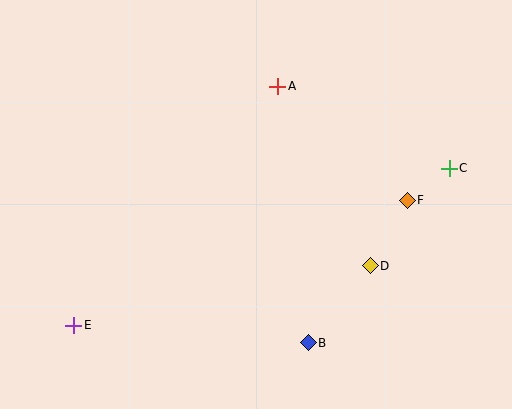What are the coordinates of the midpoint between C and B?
The midpoint between C and B is at (379, 255).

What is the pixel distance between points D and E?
The distance between D and E is 302 pixels.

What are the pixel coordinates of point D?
Point D is at (370, 266).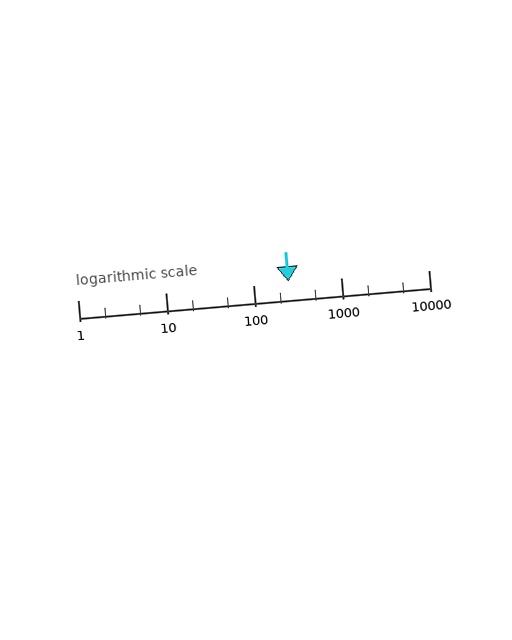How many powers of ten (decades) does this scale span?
The scale spans 4 decades, from 1 to 10000.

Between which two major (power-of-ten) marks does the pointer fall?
The pointer is between 100 and 1000.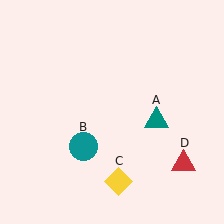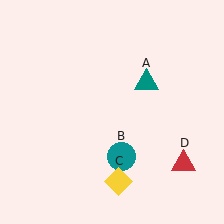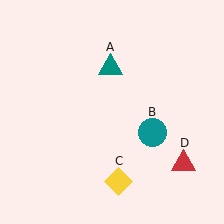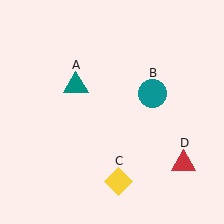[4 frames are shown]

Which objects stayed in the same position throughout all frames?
Yellow diamond (object C) and red triangle (object D) remained stationary.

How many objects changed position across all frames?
2 objects changed position: teal triangle (object A), teal circle (object B).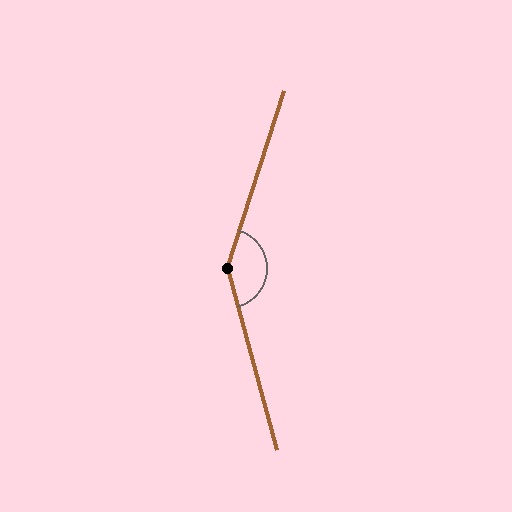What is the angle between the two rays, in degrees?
Approximately 147 degrees.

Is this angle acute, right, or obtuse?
It is obtuse.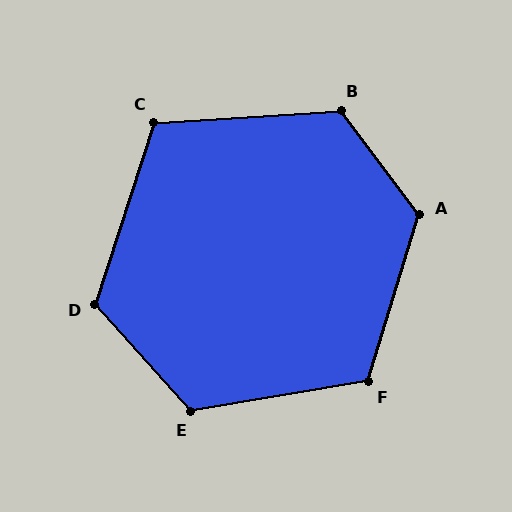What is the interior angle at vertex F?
Approximately 116 degrees (obtuse).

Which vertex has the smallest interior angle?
C, at approximately 111 degrees.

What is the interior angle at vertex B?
Approximately 123 degrees (obtuse).